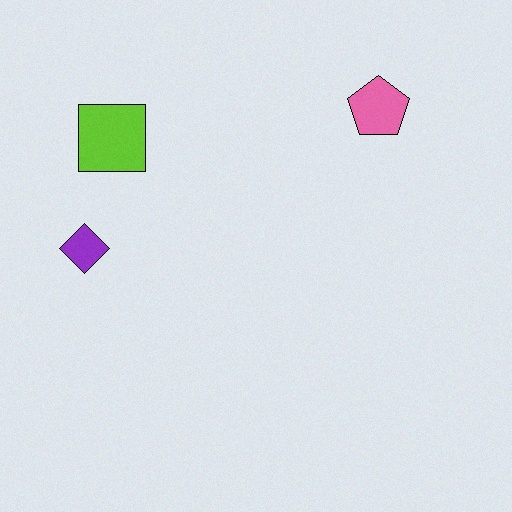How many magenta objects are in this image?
There are no magenta objects.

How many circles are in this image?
There are no circles.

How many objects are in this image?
There are 3 objects.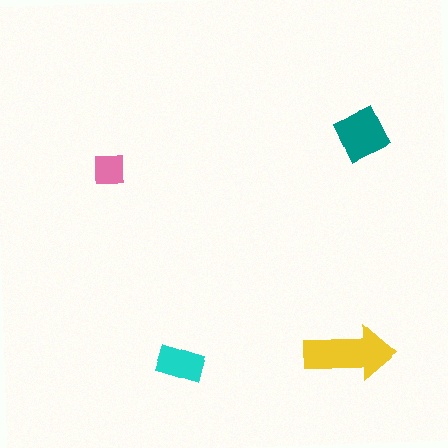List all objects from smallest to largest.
The pink square, the cyan rectangle, the teal diamond, the yellow arrow.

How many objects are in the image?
There are 4 objects in the image.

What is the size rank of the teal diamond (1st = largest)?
2nd.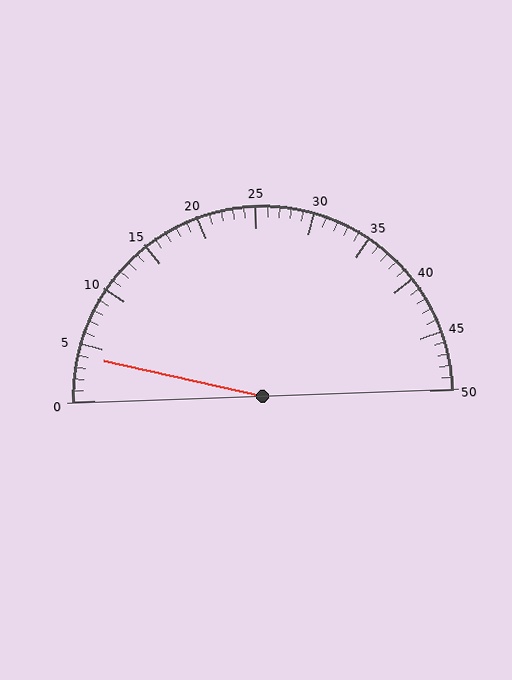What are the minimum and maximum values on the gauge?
The gauge ranges from 0 to 50.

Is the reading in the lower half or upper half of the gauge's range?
The reading is in the lower half of the range (0 to 50).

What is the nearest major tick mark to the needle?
The nearest major tick mark is 5.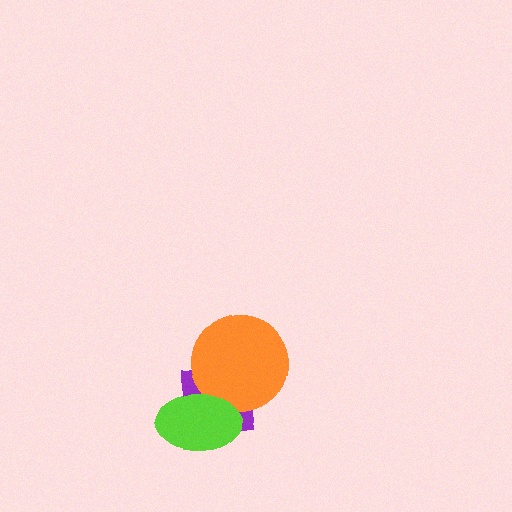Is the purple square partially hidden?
Yes, it is partially covered by another shape.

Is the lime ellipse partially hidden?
No, no other shape covers it.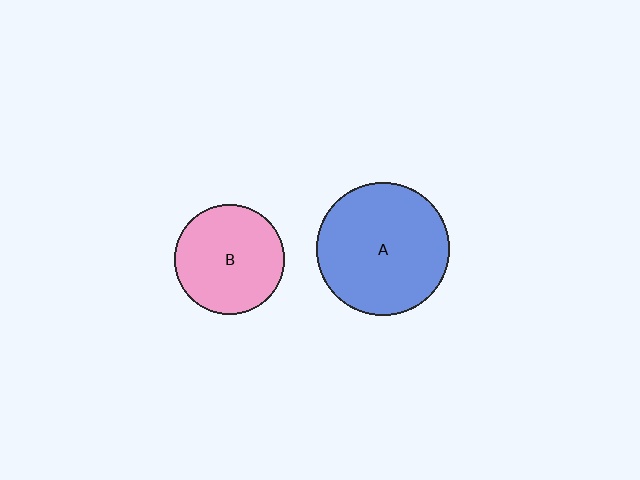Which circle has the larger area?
Circle A (blue).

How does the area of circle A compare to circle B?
Approximately 1.5 times.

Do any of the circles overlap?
No, none of the circles overlap.